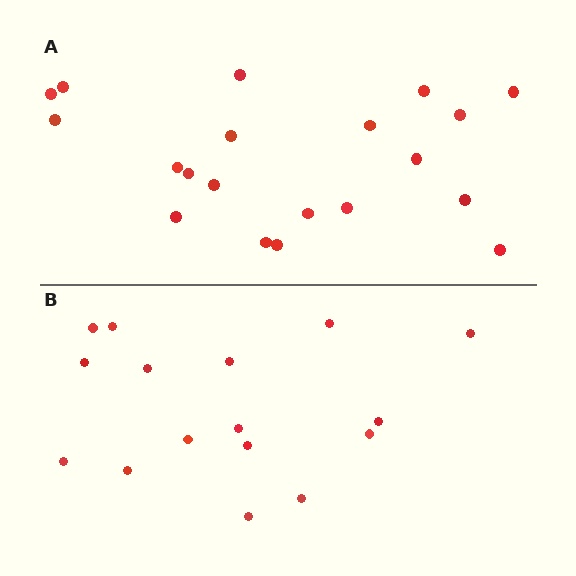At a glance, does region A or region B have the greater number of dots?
Region A (the top region) has more dots.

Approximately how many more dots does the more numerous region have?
Region A has about 4 more dots than region B.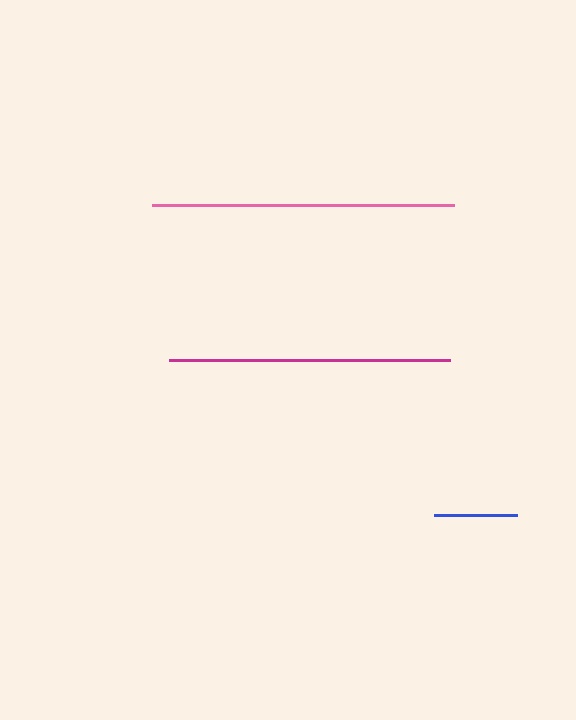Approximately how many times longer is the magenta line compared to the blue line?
The magenta line is approximately 3.4 times the length of the blue line.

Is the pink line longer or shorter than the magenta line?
The pink line is longer than the magenta line.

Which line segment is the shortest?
The blue line is the shortest at approximately 83 pixels.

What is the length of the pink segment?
The pink segment is approximately 301 pixels long.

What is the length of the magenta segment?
The magenta segment is approximately 281 pixels long.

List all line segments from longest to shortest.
From longest to shortest: pink, magenta, blue.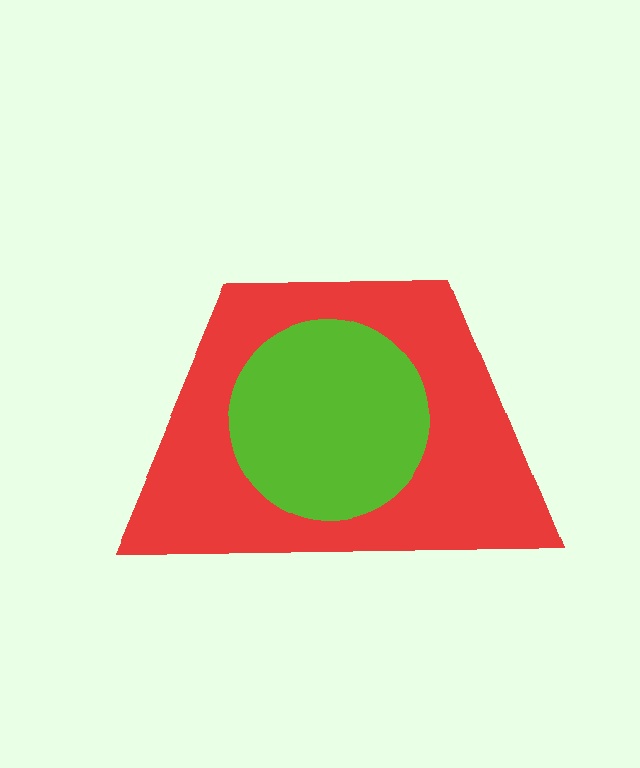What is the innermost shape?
The lime circle.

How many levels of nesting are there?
2.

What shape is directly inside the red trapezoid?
The lime circle.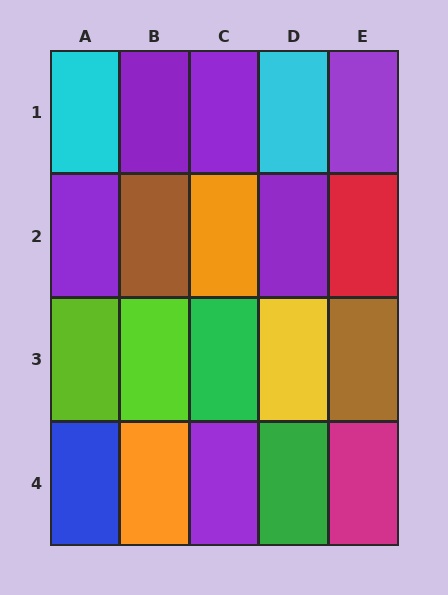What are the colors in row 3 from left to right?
Lime, lime, green, yellow, brown.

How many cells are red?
1 cell is red.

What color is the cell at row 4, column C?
Purple.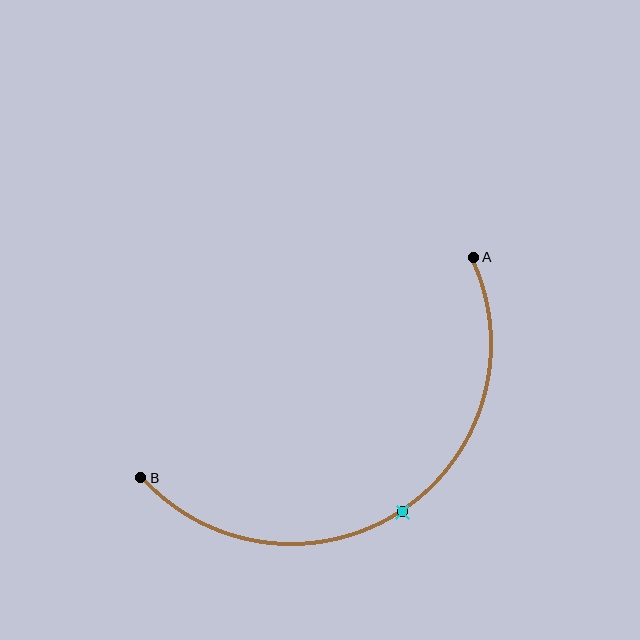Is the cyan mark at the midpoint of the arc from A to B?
Yes. The cyan mark lies on the arc at equal arc-length from both A and B — it is the arc midpoint.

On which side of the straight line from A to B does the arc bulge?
The arc bulges below the straight line connecting A and B.